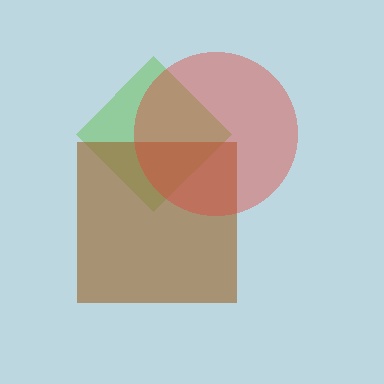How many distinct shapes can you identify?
There are 3 distinct shapes: a lime diamond, a brown square, a red circle.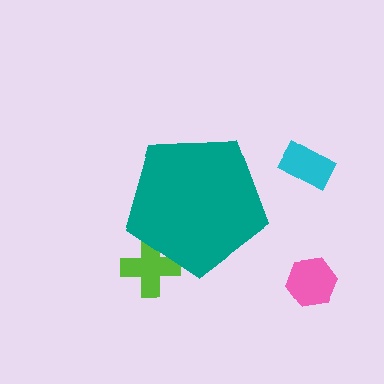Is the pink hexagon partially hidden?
No, the pink hexagon is fully visible.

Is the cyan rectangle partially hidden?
No, the cyan rectangle is fully visible.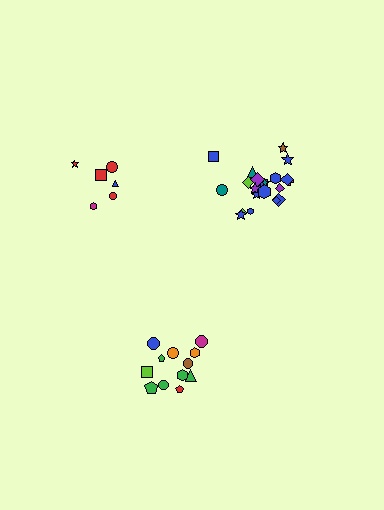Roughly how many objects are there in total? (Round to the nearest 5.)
Roughly 40 objects in total.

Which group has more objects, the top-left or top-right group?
The top-right group.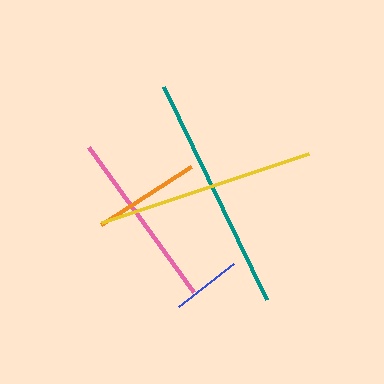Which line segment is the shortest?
The blue line is the shortest at approximately 70 pixels.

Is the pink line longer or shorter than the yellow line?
The yellow line is longer than the pink line.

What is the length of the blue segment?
The blue segment is approximately 70 pixels long.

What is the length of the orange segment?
The orange segment is approximately 107 pixels long.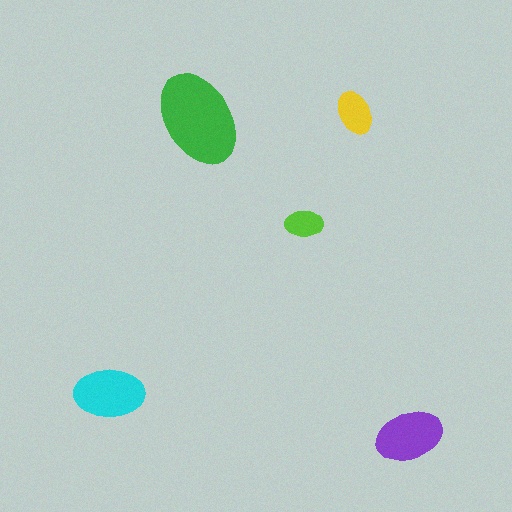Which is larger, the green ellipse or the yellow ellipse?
The green one.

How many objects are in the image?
There are 5 objects in the image.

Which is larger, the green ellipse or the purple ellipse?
The green one.